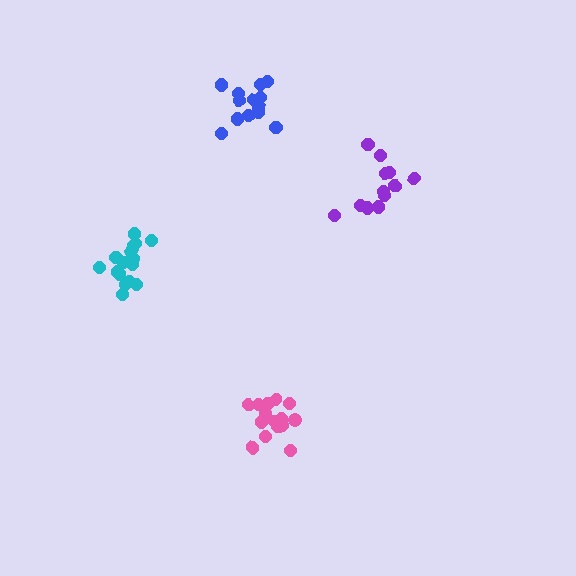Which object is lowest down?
The pink cluster is bottommost.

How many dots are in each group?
Group 1: 16 dots, Group 2: 13 dots, Group 3: 17 dots, Group 4: 12 dots (58 total).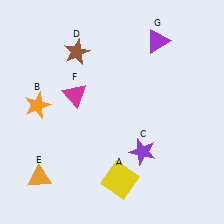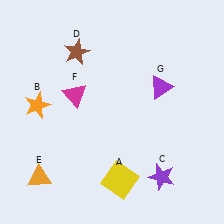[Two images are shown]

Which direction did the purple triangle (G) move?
The purple triangle (G) moved down.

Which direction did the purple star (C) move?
The purple star (C) moved down.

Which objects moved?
The objects that moved are: the purple star (C), the purple triangle (G).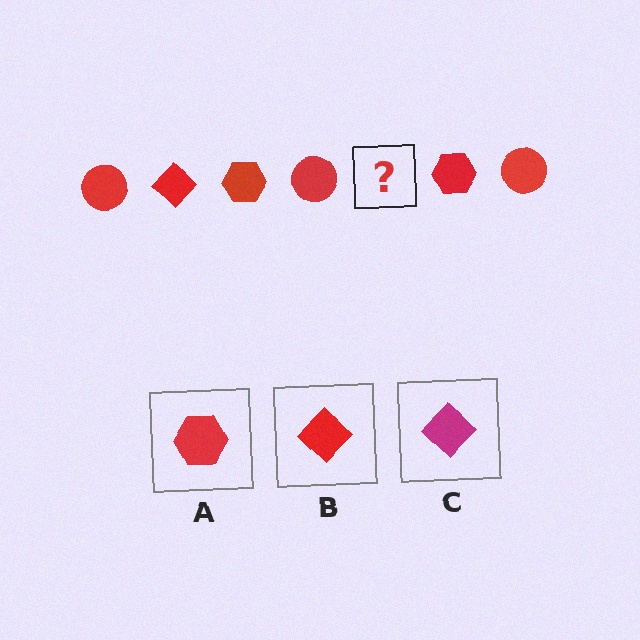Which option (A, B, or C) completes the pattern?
B.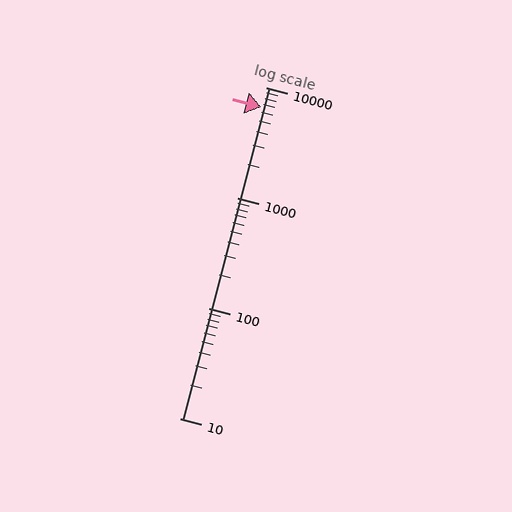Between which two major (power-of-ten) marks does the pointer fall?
The pointer is between 1000 and 10000.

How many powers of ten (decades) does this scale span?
The scale spans 3 decades, from 10 to 10000.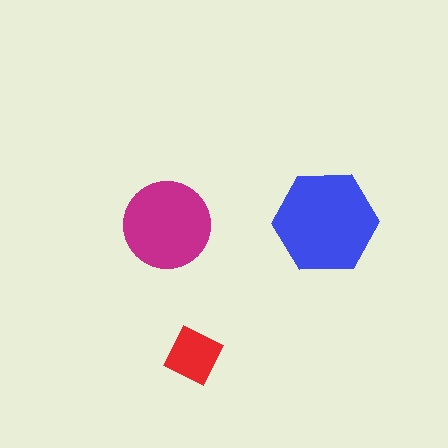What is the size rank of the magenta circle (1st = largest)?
2nd.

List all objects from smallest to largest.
The red diamond, the magenta circle, the blue hexagon.